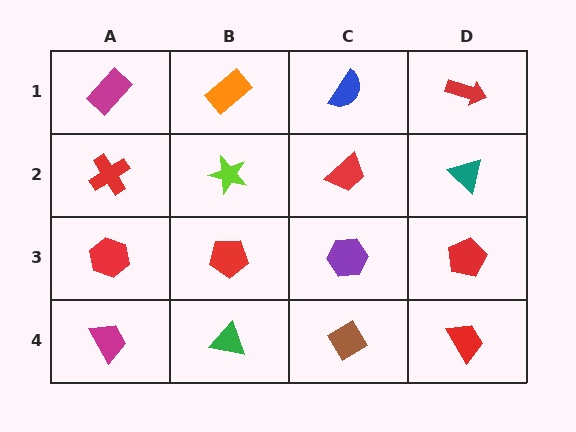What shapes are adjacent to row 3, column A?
A red cross (row 2, column A), a magenta trapezoid (row 4, column A), a red pentagon (row 3, column B).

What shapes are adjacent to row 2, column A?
A magenta rectangle (row 1, column A), a red hexagon (row 3, column A), a lime star (row 2, column B).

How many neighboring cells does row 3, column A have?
3.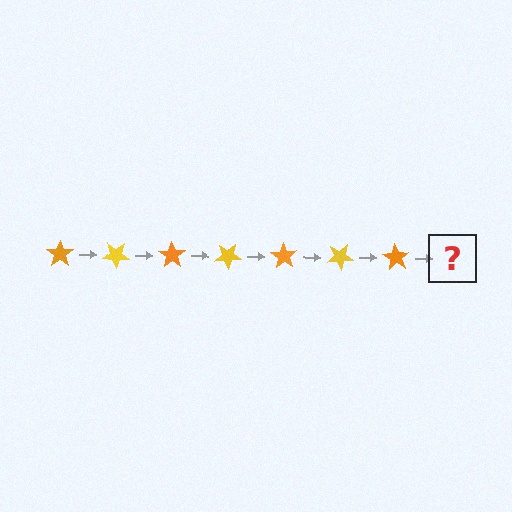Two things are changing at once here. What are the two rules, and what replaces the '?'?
The two rules are that it rotates 35 degrees each step and the color cycles through orange and yellow. The '?' should be a yellow star, rotated 245 degrees from the start.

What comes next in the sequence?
The next element should be a yellow star, rotated 245 degrees from the start.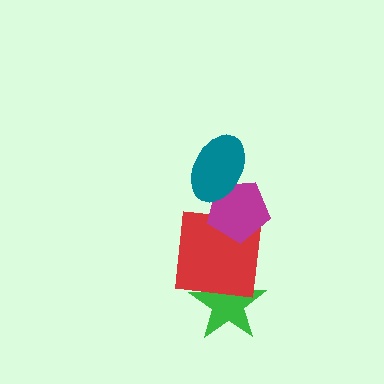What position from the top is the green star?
The green star is 4th from the top.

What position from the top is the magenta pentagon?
The magenta pentagon is 2nd from the top.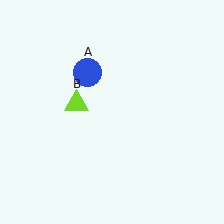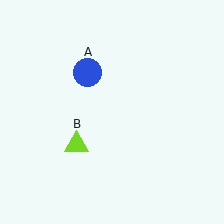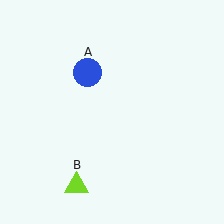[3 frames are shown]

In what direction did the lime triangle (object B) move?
The lime triangle (object B) moved down.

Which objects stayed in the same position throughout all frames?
Blue circle (object A) remained stationary.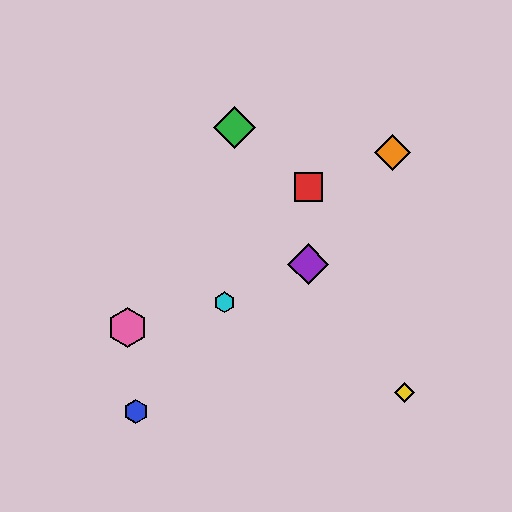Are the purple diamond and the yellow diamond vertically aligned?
No, the purple diamond is at x≈308 and the yellow diamond is at x≈404.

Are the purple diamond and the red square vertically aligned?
Yes, both are at x≈308.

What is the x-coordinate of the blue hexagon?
The blue hexagon is at x≈136.